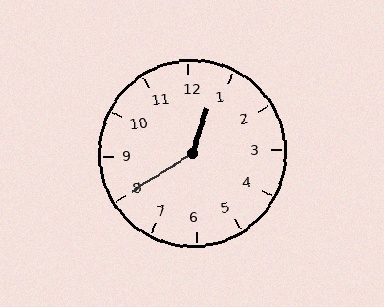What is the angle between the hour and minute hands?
Approximately 140 degrees.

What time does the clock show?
12:40.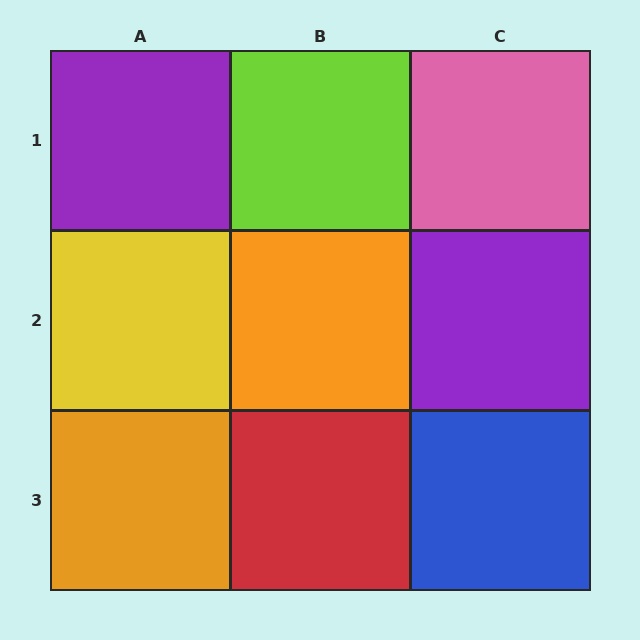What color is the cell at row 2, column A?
Yellow.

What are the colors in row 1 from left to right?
Purple, lime, pink.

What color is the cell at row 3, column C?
Blue.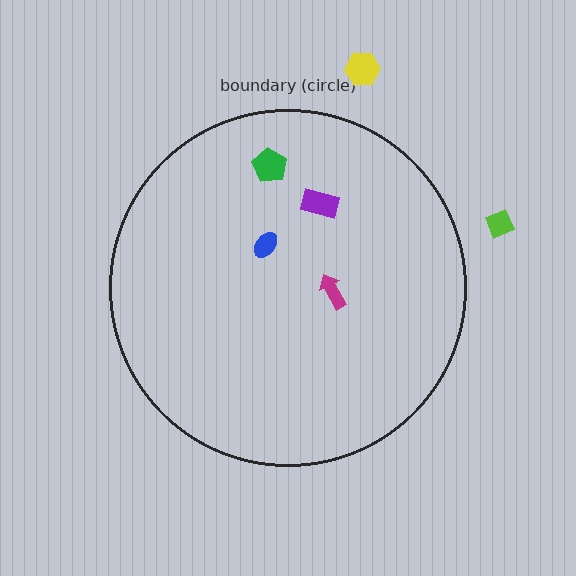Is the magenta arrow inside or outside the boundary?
Inside.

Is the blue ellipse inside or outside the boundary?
Inside.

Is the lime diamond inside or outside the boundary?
Outside.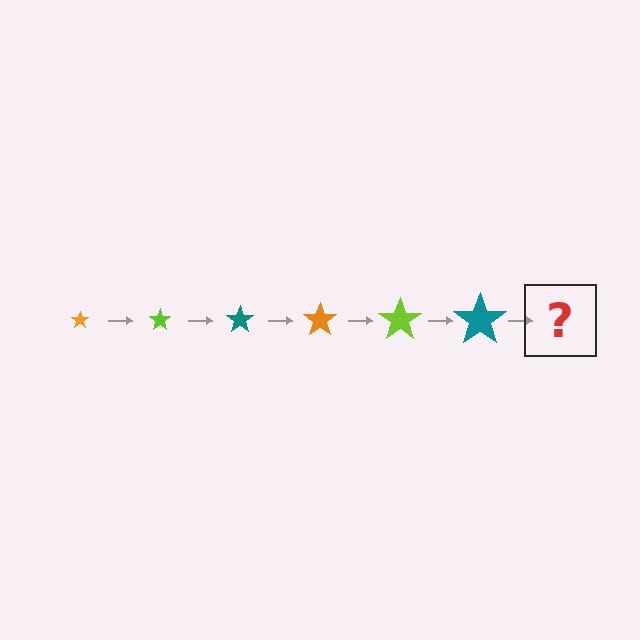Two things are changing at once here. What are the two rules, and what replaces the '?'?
The two rules are that the star grows larger each step and the color cycles through orange, lime, and teal. The '?' should be an orange star, larger than the previous one.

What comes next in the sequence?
The next element should be an orange star, larger than the previous one.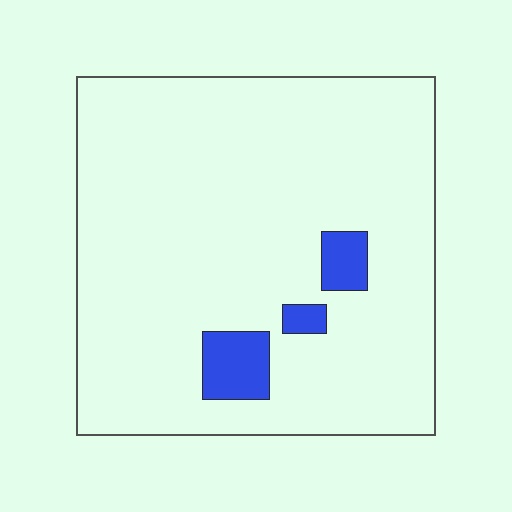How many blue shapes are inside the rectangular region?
3.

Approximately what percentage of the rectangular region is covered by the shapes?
Approximately 5%.